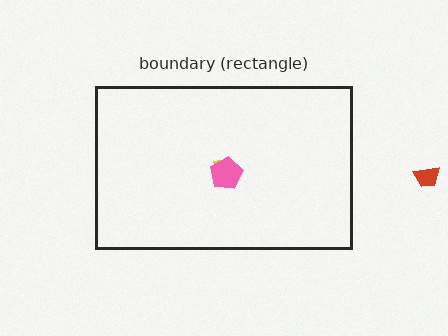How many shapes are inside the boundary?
2 inside, 1 outside.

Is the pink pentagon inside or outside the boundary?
Inside.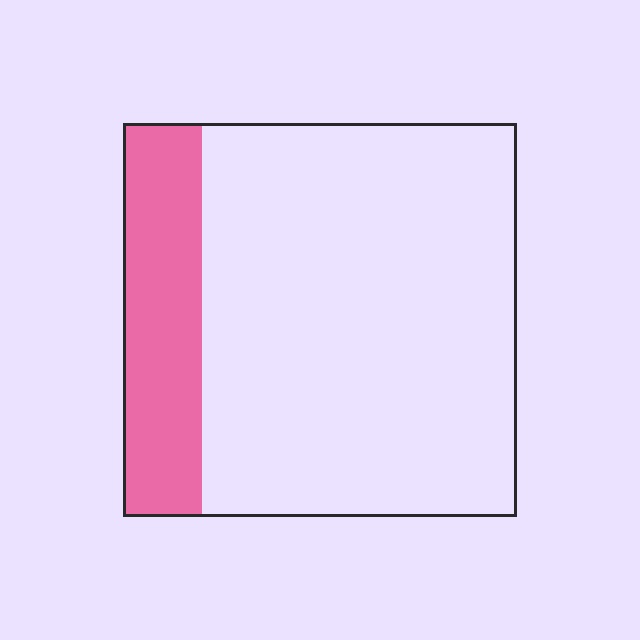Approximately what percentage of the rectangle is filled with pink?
Approximately 20%.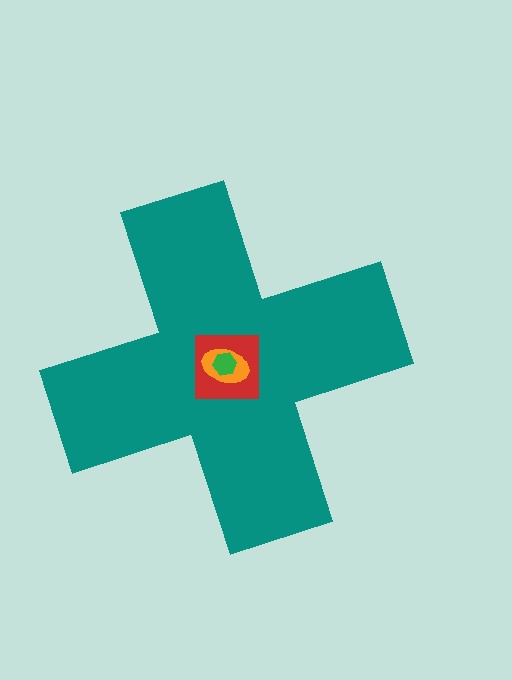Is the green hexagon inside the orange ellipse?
Yes.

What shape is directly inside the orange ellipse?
The green hexagon.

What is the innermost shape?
The green hexagon.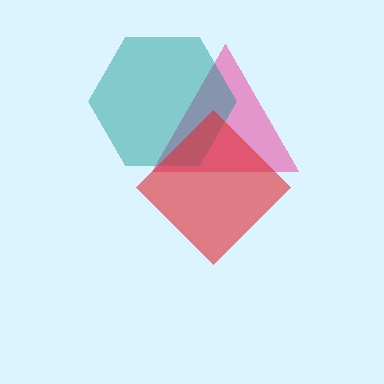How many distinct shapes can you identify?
There are 3 distinct shapes: a pink triangle, a teal hexagon, a red diamond.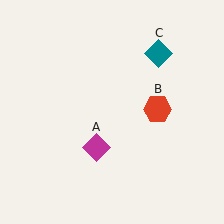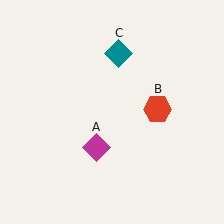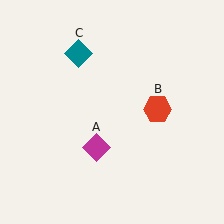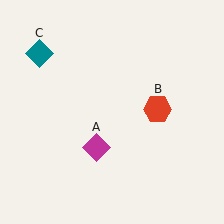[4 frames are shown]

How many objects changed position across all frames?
1 object changed position: teal diamond (object C).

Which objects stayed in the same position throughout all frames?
Magenta diamond (object A) and red hexagon (object B) remained stationary.